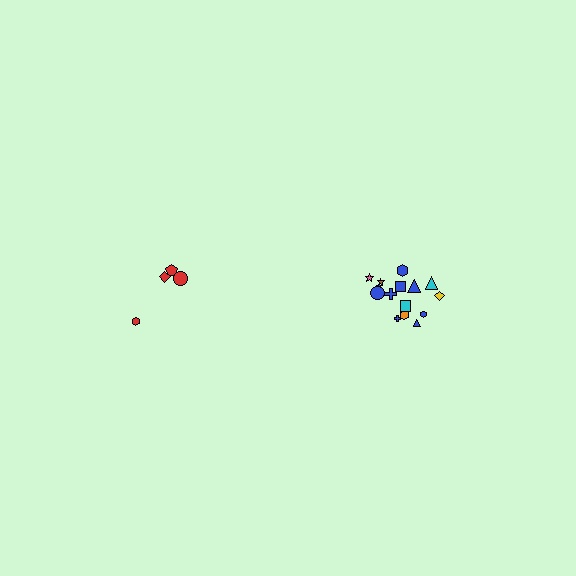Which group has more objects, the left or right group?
The right group.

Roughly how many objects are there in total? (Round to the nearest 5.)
Roughly 20 objects in total.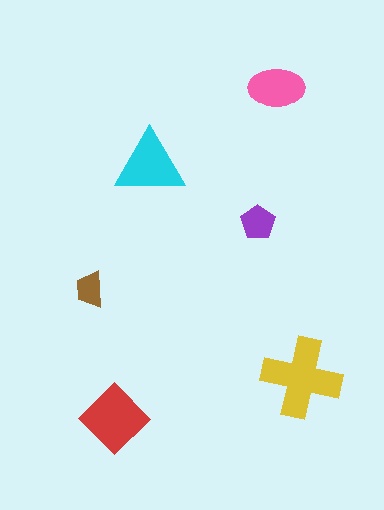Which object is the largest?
The yellow cross.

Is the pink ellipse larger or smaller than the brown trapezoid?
Larger.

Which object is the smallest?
The brown trapezoid.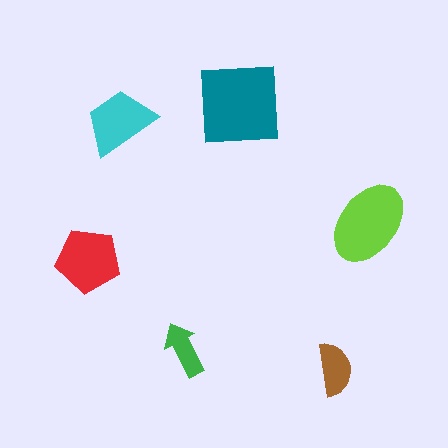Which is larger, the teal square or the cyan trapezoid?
The teal square.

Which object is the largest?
The teal square.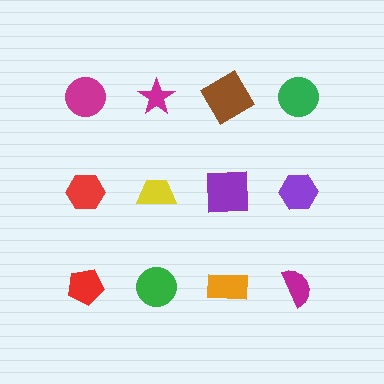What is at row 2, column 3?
A purple square.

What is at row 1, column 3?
A brown diamond.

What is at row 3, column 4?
A magenta semicircle.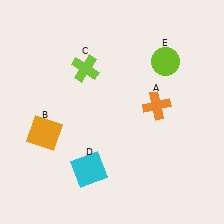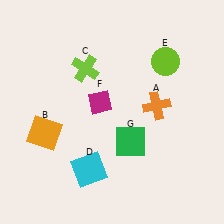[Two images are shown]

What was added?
A magenta diamond (F), a green square (G) were added in Image 2.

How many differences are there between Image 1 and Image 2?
There are 2 differences between the two images.